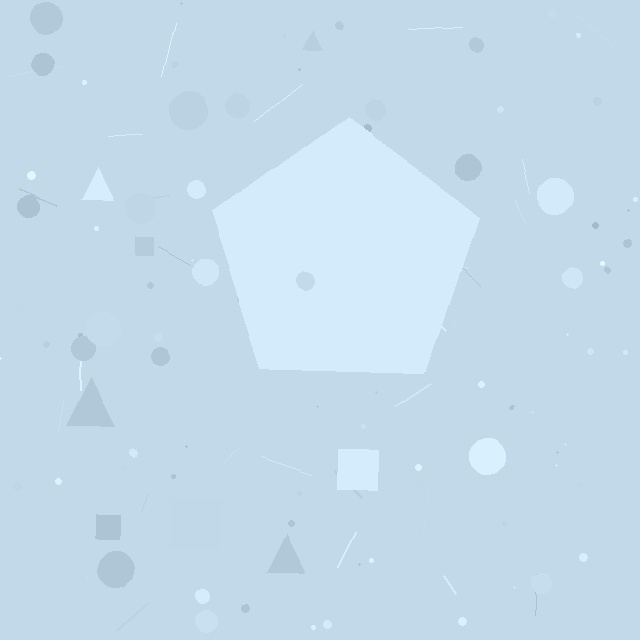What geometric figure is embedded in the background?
A pentagon is embedded in the background.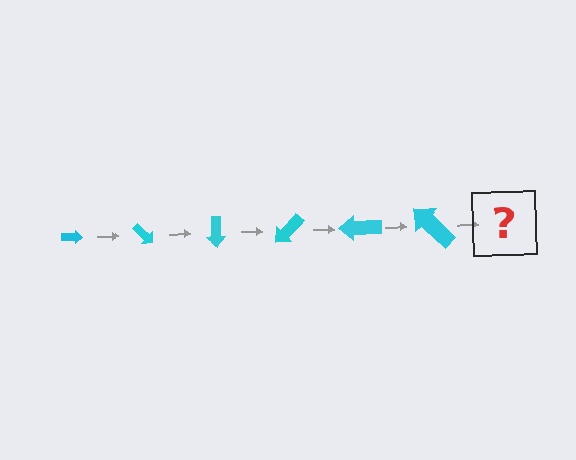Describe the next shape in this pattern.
It should be an arrow, larger than the previous one and rotated 270 degrees from the start.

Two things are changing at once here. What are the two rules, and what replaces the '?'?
The two rules are that the arrow grows larger each step and it rotates 45 degrees each step. The '?' should be an arrow, larger than the previous one and rotated 270 degrees from the start.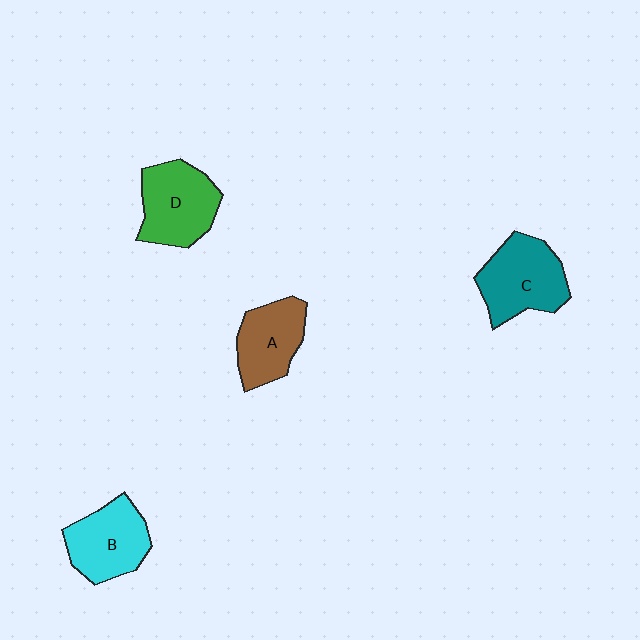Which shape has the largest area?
Shape C (teal).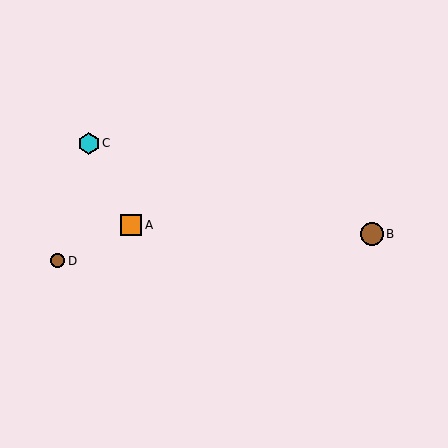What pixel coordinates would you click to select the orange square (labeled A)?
Click at (131, 225) to select the orange square A.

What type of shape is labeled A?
Shape A is an orange square.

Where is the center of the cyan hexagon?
The center of the cyan hexagon is at (89, 144).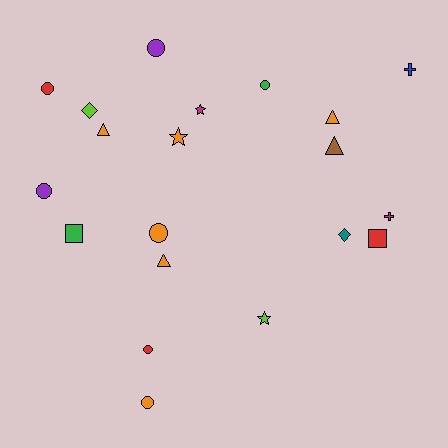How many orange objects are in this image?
There are 6 orange objects.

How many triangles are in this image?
There are 4 triangles.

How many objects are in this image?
There are 20 objects.